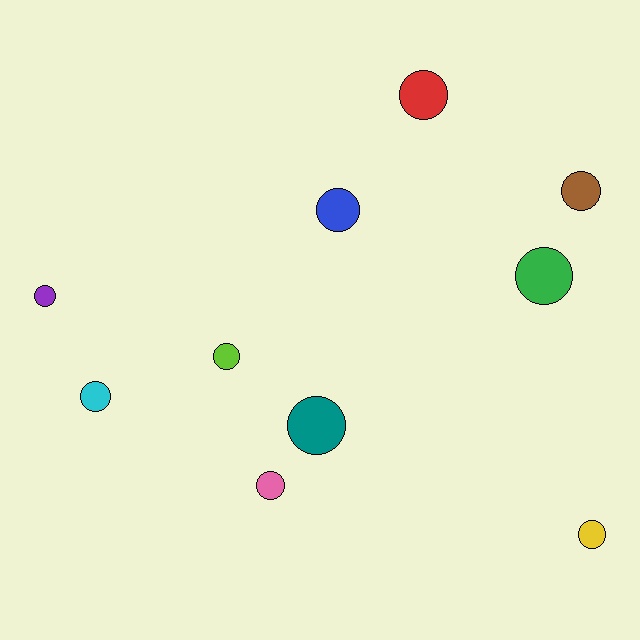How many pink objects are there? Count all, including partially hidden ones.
There is 1 pink object.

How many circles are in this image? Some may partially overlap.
There are 10 circles.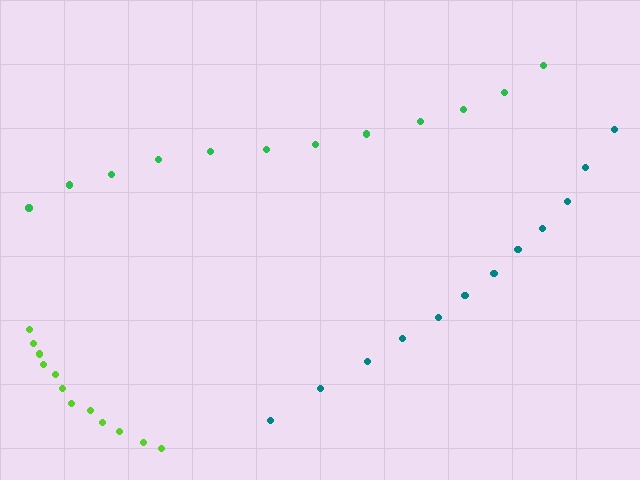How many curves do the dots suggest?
There are 3 distinct paths.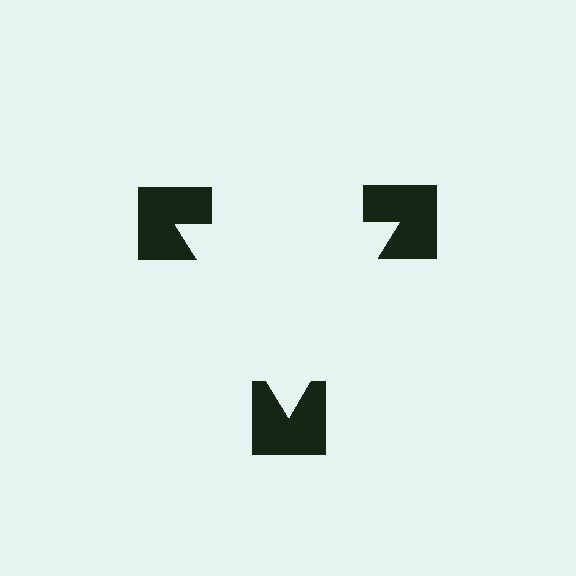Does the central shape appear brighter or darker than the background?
It typically appears slightly brighter than the background, even though no actual brightness change is drawn.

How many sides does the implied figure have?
3 sides.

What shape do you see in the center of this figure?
An illusory triangle — its edges are inferred from the aligned wedge cuts in the notched squares, not physically drawn.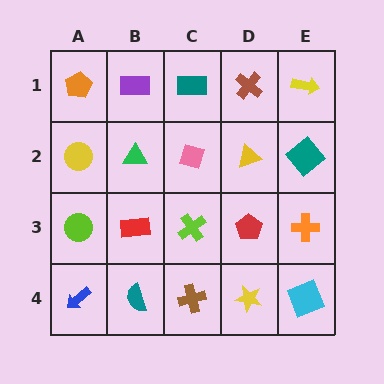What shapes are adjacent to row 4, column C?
A lime cross (row 3, column C), a teal semicircle (row 4, column B), a yellow star (row 4, column D).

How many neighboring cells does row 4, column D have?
3.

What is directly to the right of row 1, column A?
A purple rectangle.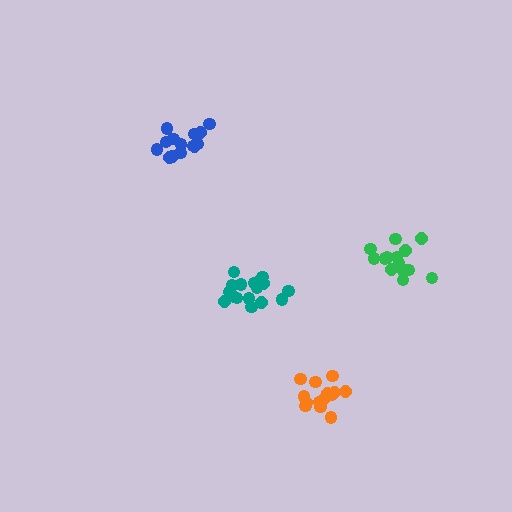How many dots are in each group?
Group 1: 14 dots, Group 2: 15 dots, Group 3: 17 dots, Group 4: 14 dots (60 total).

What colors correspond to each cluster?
The clusters are colored: orange, green, teal, blue.